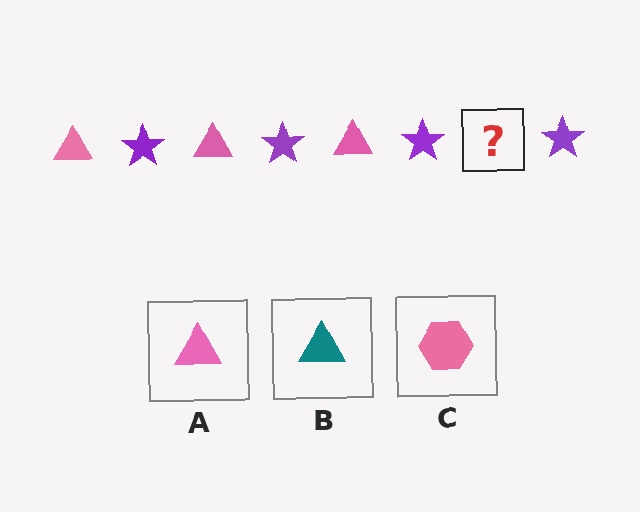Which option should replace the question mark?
Option A.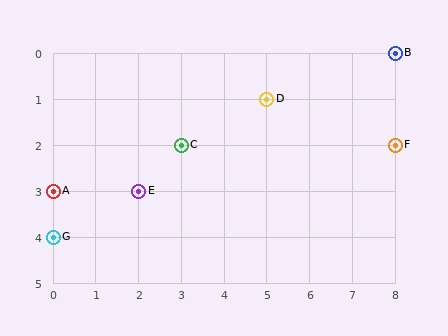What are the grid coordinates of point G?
Point G is at grid coordinates (0, 4).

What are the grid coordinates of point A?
Point A is at grid coordinates (0, 3).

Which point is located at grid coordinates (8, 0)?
Point B is at (8, 0).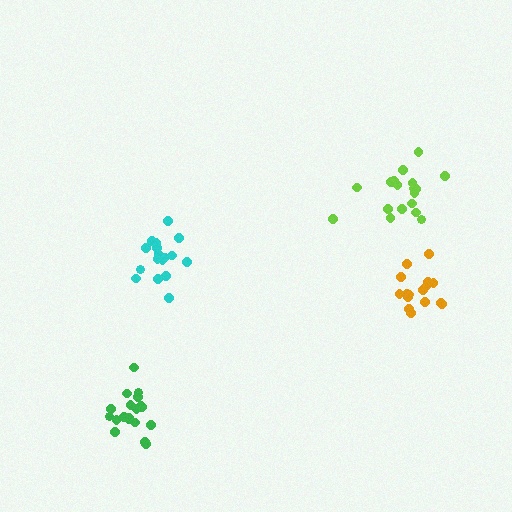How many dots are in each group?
Group 1: 16 dots, Group 2: 19 dots, Group 3: 17 dots, Group 4: 19 dots (71 total).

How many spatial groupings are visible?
There are 4 spatial groupings.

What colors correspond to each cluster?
The clusters are colored: orange, green, cyan, lime.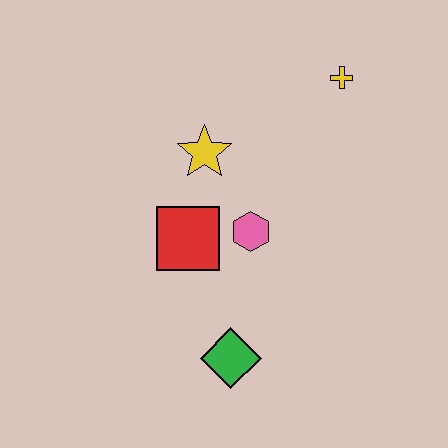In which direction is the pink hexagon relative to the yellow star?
The pink hexagon is below the yellow star.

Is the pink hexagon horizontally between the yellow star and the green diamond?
No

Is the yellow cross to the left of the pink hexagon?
No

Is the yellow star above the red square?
Yes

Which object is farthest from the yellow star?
The green diamond is farthest from the yellow star.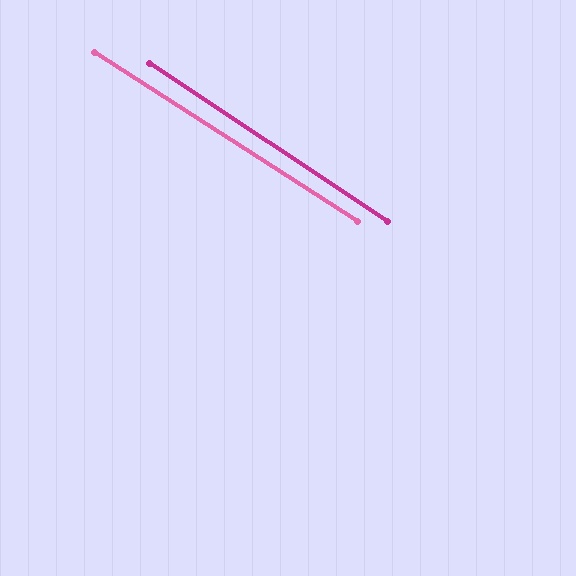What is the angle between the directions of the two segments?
Approximately 1 degree.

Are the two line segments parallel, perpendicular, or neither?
Parallel — their directions differ by only 0.8°.